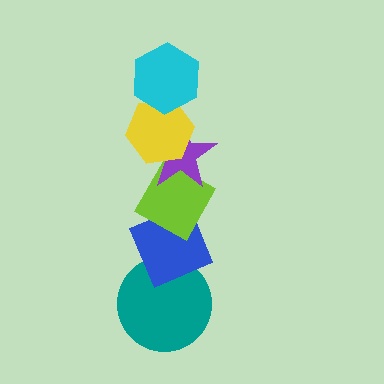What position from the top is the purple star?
The purple star is 3rd from the top.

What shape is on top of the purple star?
The yellow hexagon is on top of the purple star.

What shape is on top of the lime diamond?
The purple star is on top of the lime diamond.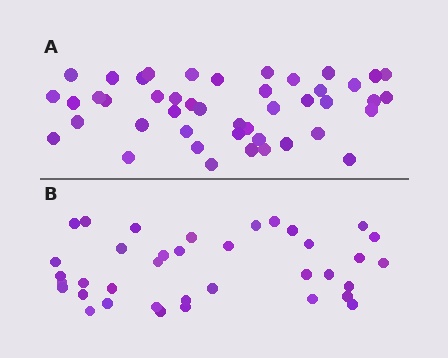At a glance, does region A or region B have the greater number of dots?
Region A (the top region) has more dots.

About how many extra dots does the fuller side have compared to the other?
Region A has roughly 8 or so more dots than region B.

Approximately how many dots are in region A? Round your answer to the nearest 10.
About 40 dots. (The exact count is 45, which rounds to 40.)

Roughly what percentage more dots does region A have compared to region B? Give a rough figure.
About 20% more.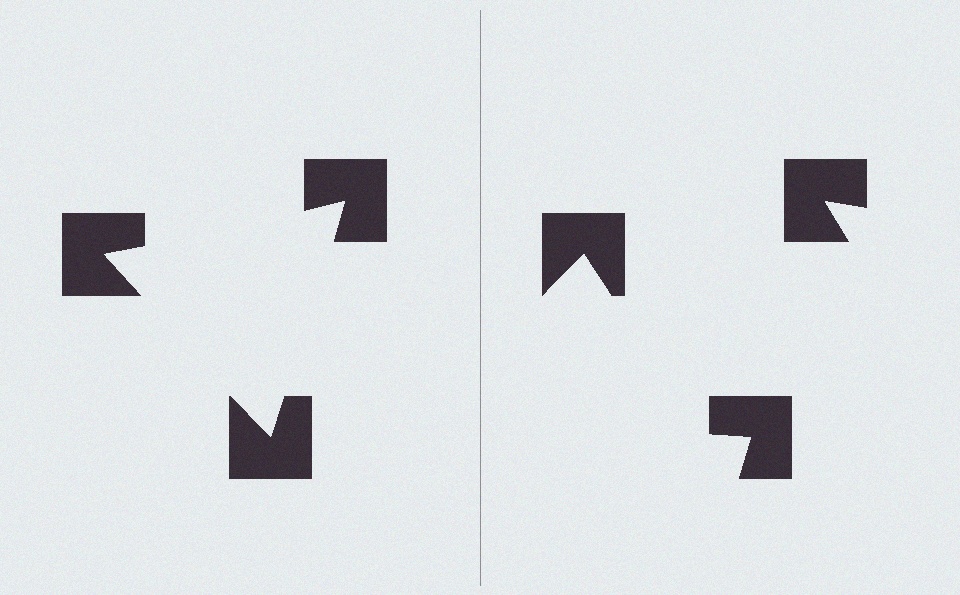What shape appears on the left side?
An illusory triangle.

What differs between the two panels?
The notched squares are positioned identically on both sides; only the wedge orientations differ. On the left they align to a triangle; on the right they are misaligned.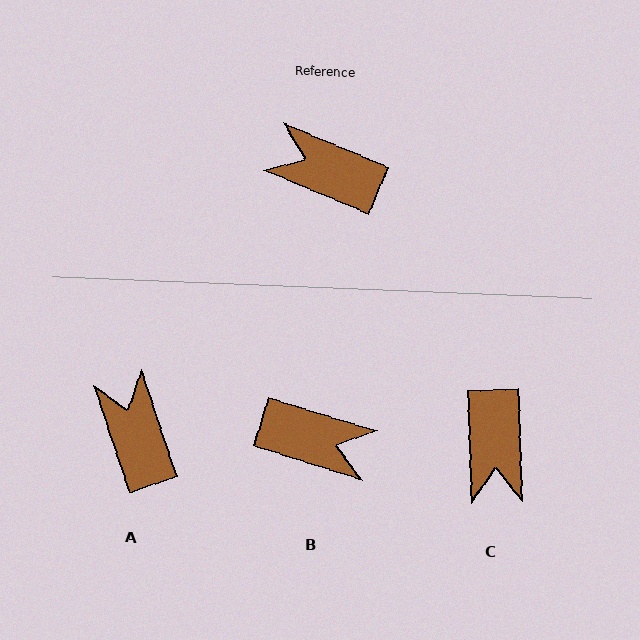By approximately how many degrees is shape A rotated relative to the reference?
Approximately 49 degrees clockwise.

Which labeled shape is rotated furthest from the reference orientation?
B, about 174 degrees away.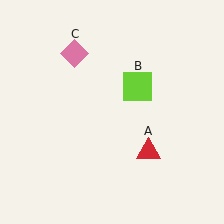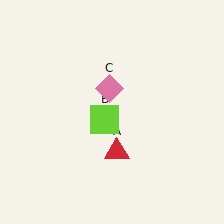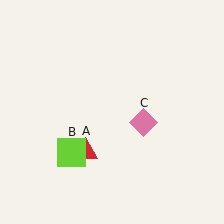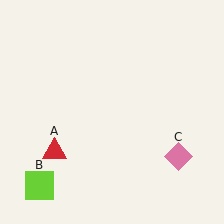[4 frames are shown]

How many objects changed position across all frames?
3 objects changed position: red triangle (object A), lime square (object B), pink diamond (object C).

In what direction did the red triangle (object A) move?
The red triangle (object A) moved left.